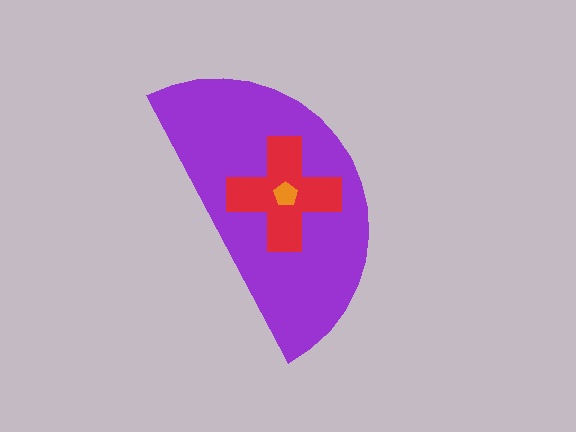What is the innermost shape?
The orange pentagon.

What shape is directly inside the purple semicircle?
The red cross.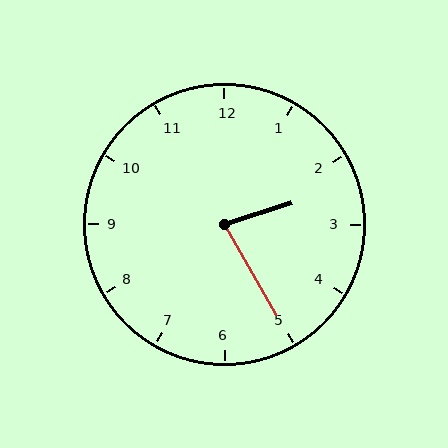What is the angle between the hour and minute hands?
Approximately 78 degrees.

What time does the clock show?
2:25.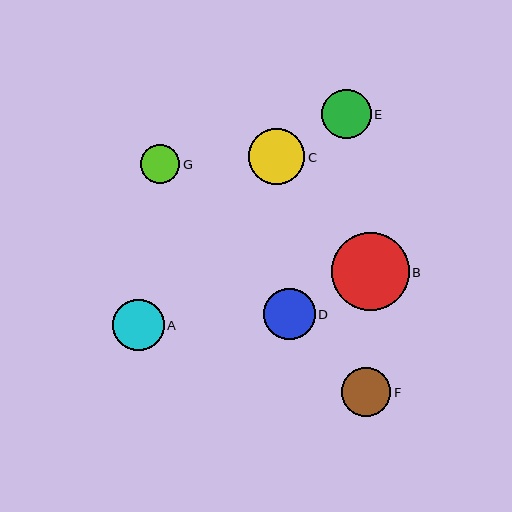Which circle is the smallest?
Circle G is the smallest with a size of approximately 39 pixels.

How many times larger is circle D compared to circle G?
Circle D is approximately 1.3 times the size of circle G.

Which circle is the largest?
Circle B is the largest with a size of approximately 78 pixels.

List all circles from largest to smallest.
From largest to smallest: B, C, A, D, E, F, G.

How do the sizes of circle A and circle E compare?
Circle A and circle E are approximately the same size.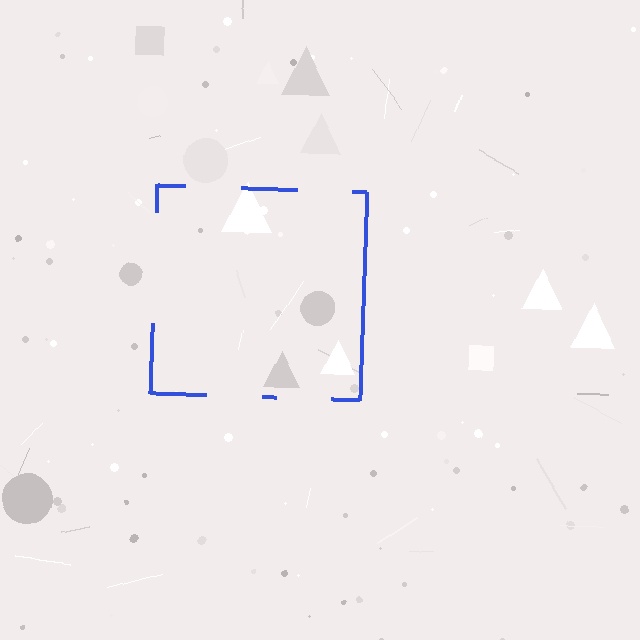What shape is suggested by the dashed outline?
The dashed outline suggests a square.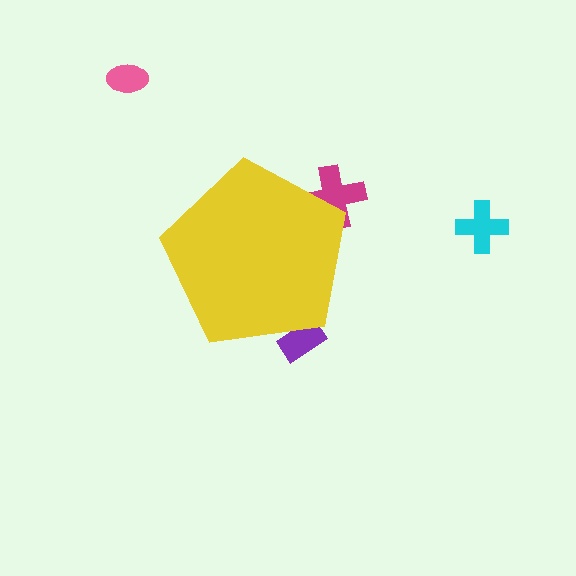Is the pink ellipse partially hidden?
No, the pink ellipse is fully visible.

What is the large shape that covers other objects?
A yellow pentagon.